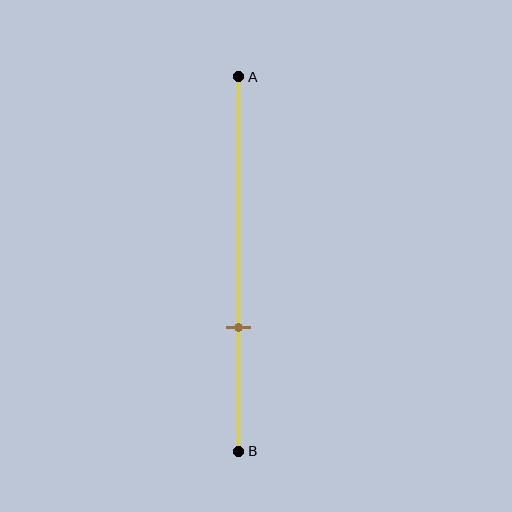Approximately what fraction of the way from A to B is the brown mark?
The brown mark is approximately 65% of the way from A to B.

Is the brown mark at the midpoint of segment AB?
No, the mark is at about 65% from A, not at the 50% midpoint.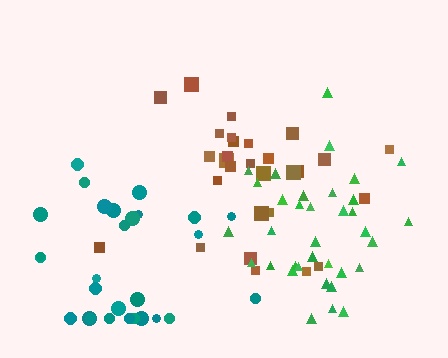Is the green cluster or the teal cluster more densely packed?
Green.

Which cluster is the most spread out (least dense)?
Teal.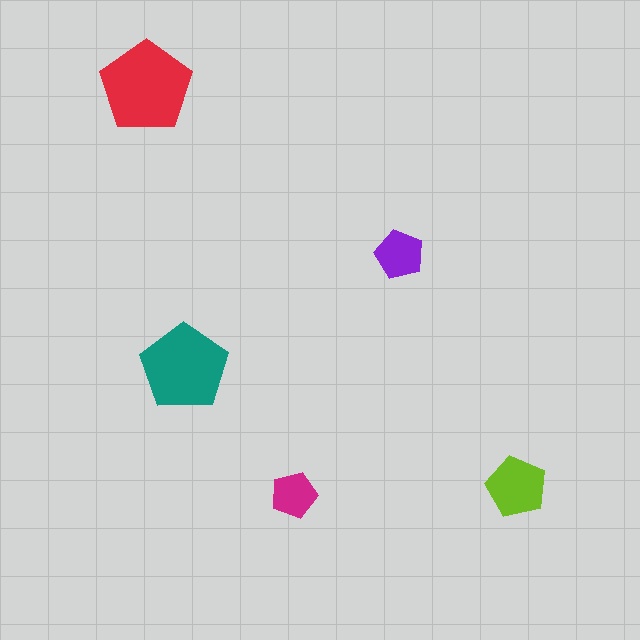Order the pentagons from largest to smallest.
the red one, the teal one, the lime one, the purple one, the magenta one.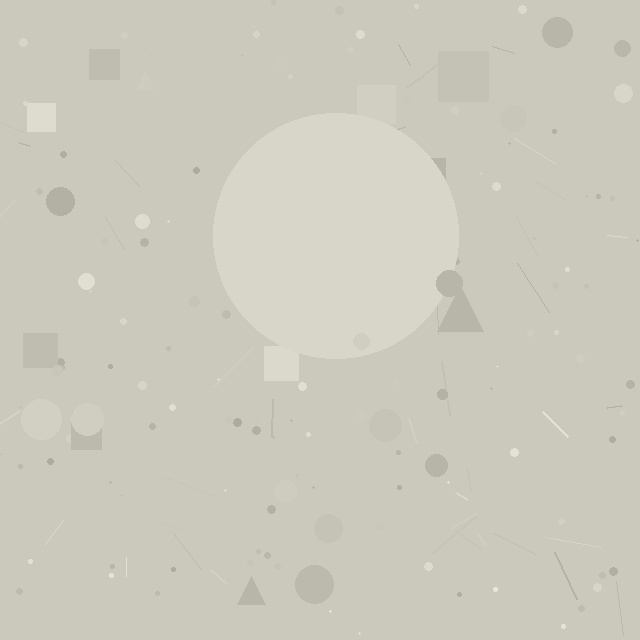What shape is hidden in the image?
A circle is hidden in the image.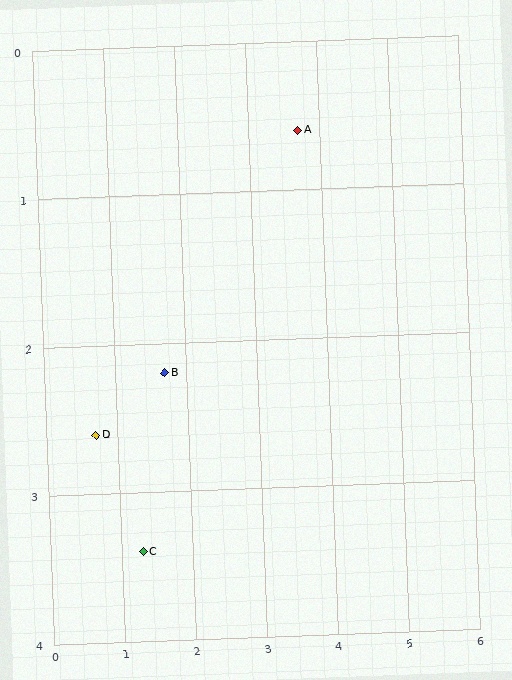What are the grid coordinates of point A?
Point A is at approximately (3.7, 0.6).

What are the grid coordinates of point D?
Point D is at approximately (0.7, 2.6).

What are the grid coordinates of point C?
Point C is at approximately (1.3, 3.4).